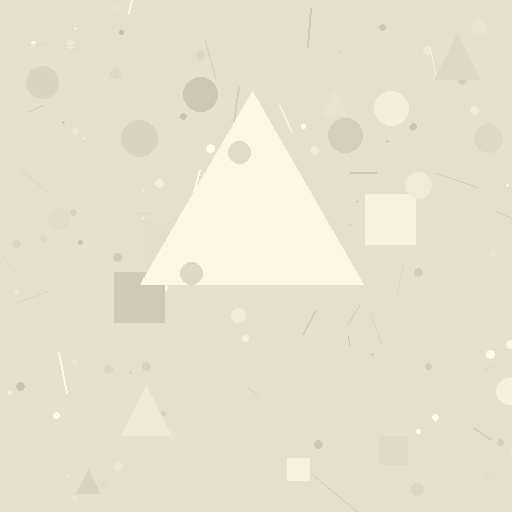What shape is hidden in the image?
A triangle is hidden in the image.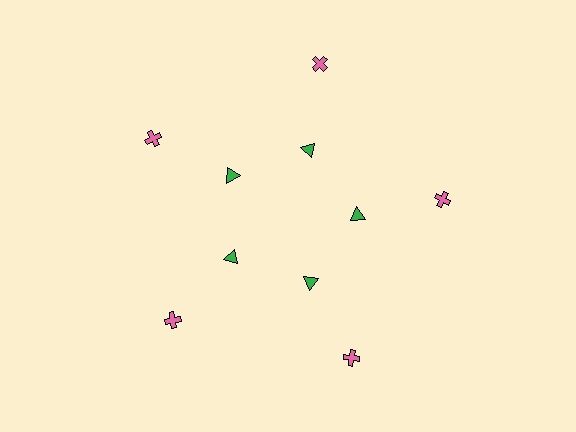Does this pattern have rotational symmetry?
Yes, this pattern has 5-fold rotational symmetry. It looks the same after rotating 72 degrees around the center.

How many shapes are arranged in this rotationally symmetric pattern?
There are 10 shapes, arranged in 5 groups of 2.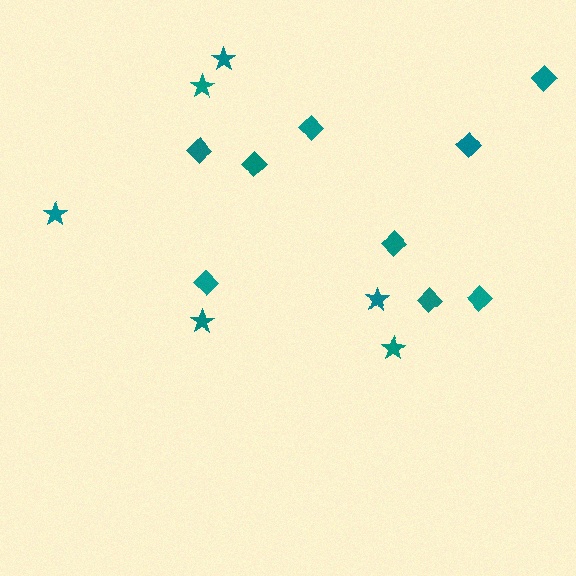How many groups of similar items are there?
There are 2 groups: one group of stars (6) and one group of diamonds (9).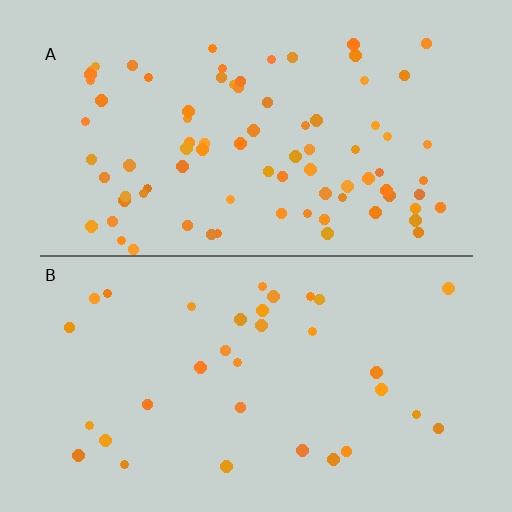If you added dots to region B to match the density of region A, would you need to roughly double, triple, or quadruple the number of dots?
Approximately triple.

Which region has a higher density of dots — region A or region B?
A (the top).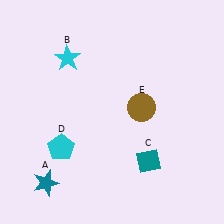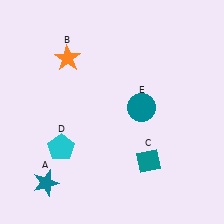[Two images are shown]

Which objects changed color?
B changed from cyan to orange. E changed from brown to teal.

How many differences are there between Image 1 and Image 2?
There are 2 differences between the two images.